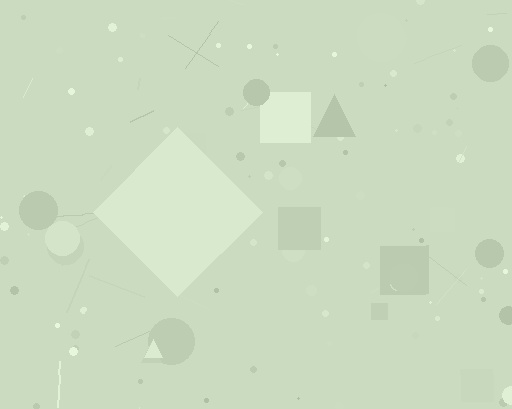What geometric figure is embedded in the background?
A diamond is embedded in the background.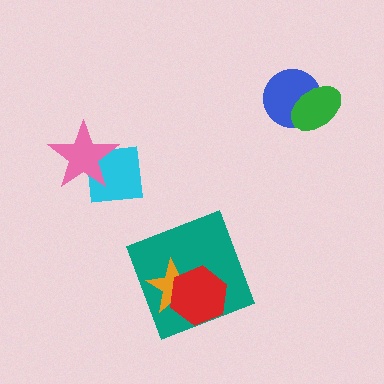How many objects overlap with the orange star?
2 objects overlap with the orange star.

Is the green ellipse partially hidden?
No, no other shape covers it.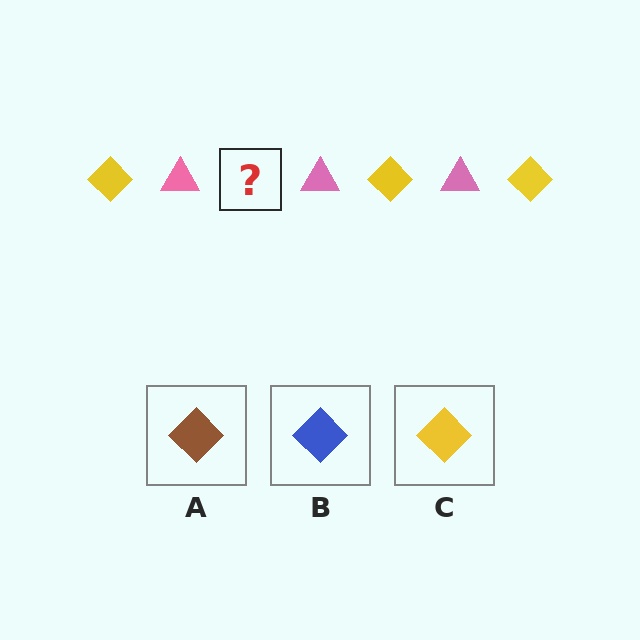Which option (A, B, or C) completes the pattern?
C.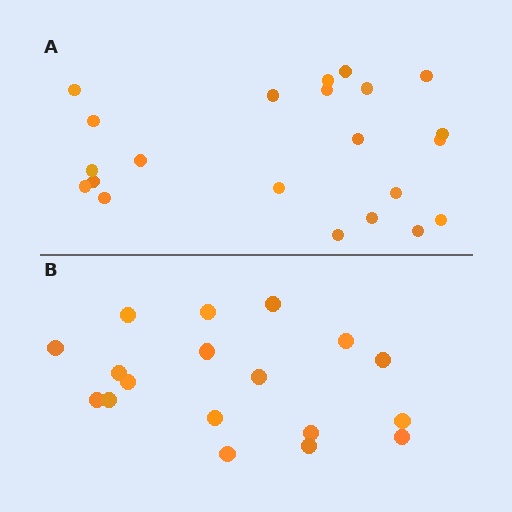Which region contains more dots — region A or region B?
Region A (the top region) has more dots.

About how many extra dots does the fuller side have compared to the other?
Region A has about 4 more dots than region B.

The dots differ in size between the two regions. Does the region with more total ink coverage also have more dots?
No. Region B has more total ink coverage because its dots are larger, but region A actually contains more individual dots. Total area can be misleading — the number of items is what matters here.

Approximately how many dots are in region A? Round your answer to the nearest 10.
About 20 dots. (The exact count is 22, which rounds to 20.)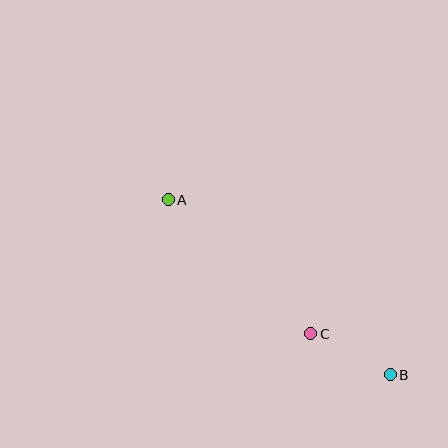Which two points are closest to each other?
Points B and C are closest to each other.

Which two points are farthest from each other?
Points A and B are farthest from each other.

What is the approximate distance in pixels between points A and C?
The distance between A and C is approximately 196 pixels.